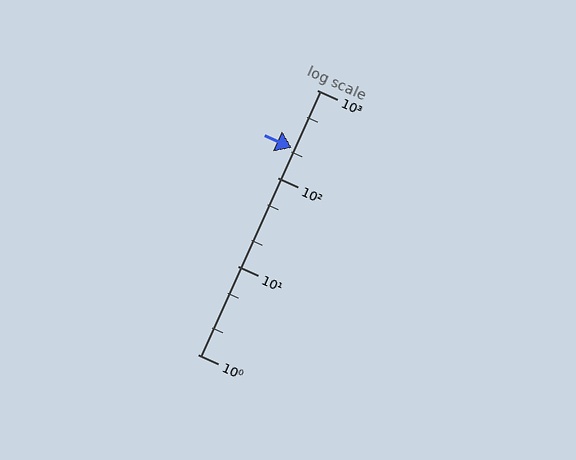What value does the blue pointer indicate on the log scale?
The pointer indicates approximately 220.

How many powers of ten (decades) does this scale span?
The scale spans 3 decades, from 1 to 1000.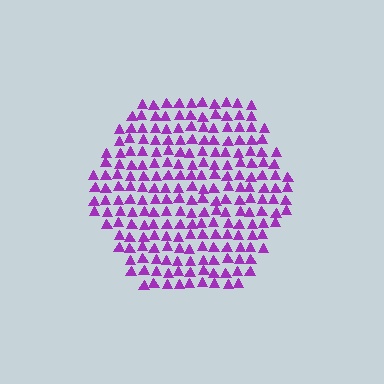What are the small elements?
The small elements are triangles.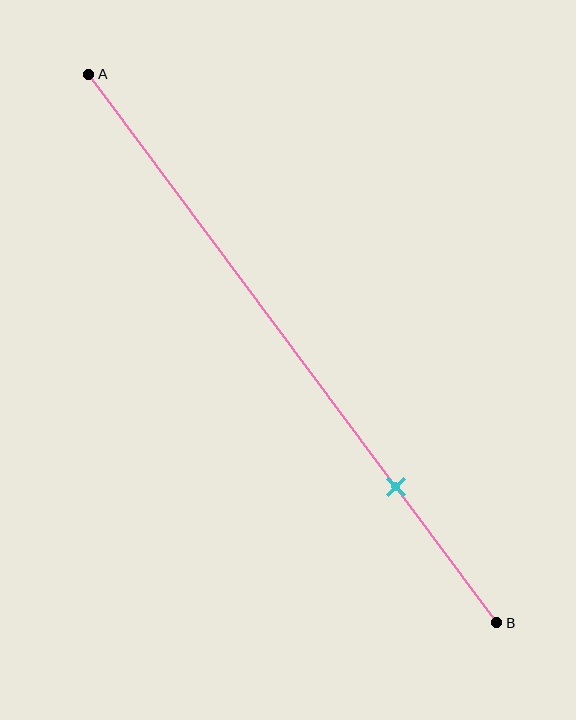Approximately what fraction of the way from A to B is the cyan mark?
The cyan mark is approximately 75% of the way from A to B.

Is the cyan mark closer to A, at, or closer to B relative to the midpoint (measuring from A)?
The cyan mark is closer to point B than the midpoint of segment AB.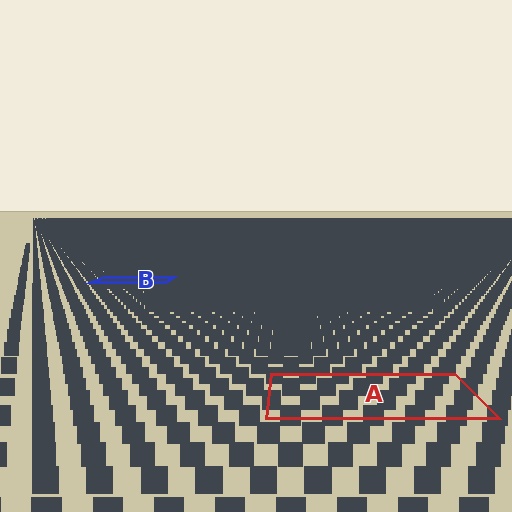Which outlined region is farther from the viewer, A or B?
Region B is farther from the viewer — the texture elements inside it appear smaller and more densely packed.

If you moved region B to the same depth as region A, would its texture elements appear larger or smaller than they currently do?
They would appear larger. At a closer depth, the same texture elements are projected at a bigger on-screen size.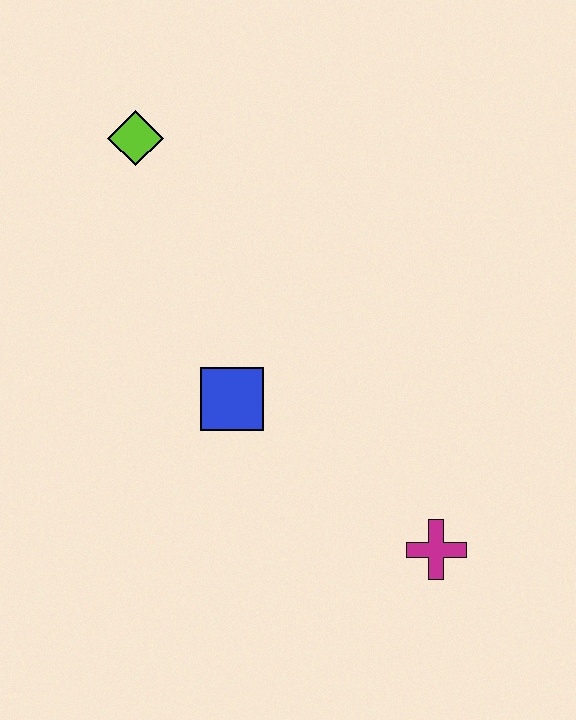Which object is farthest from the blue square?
The lime diamond is farthest from the blue square.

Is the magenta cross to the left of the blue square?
No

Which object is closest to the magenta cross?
The blue square is closest to the magenta cross.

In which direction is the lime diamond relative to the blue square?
The lime diamond is above the blue square.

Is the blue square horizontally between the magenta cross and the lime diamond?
Yes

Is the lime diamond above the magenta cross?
Yes